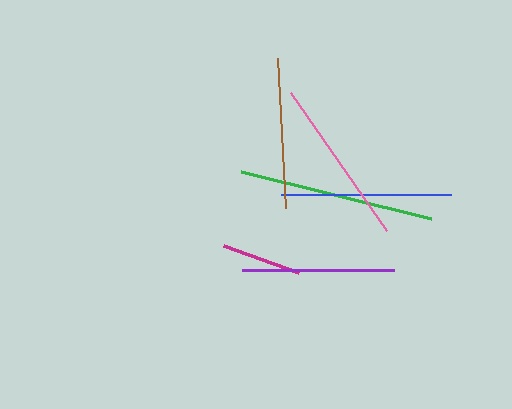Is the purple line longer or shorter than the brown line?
The purple line is longer than the brown line.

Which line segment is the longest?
The green line is the longest at approximately 195 pixels.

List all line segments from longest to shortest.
From longest to shortest: green, blue, pink, purple, brown, magenta.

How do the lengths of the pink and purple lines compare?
The pink and purple lines are approximately the same length.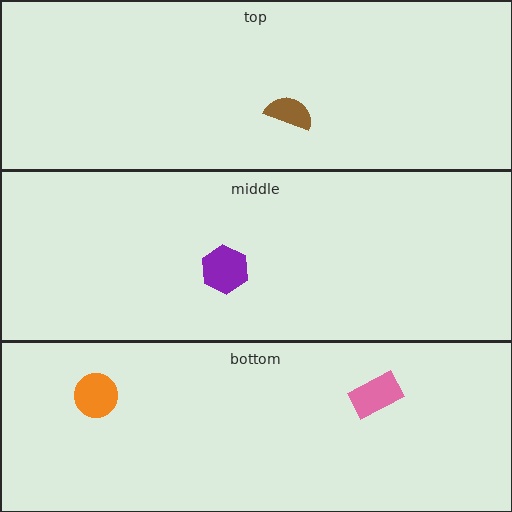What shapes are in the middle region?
The purple hexagon.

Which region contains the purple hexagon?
The middle region.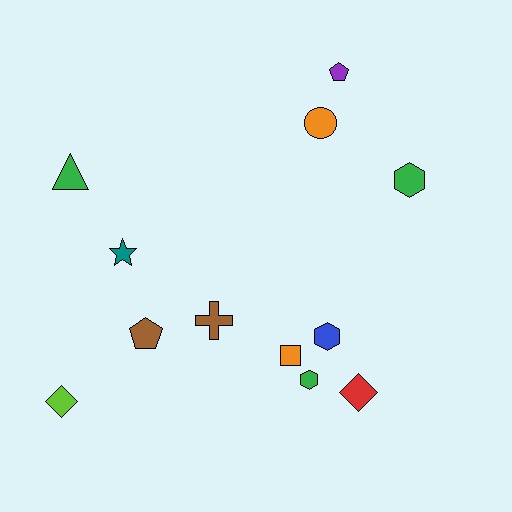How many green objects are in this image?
There are 3 green objects.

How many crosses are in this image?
There is 1 cross.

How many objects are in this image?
There are 12 objects.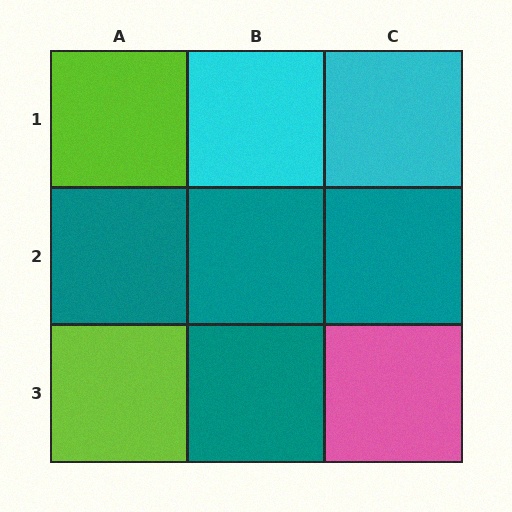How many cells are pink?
1 cell is pink.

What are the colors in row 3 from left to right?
Lime, teal, pink.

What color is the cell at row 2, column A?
Teal.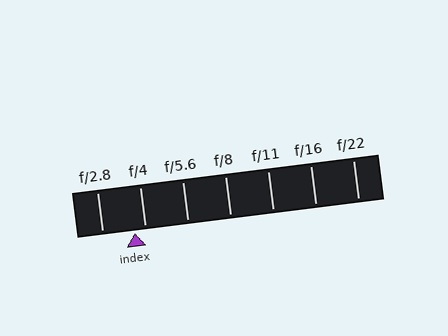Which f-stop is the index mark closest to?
The index mark is closest to f/4.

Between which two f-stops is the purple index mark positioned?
The index mark is between f/2.8 and f/4.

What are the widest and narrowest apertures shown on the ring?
The widest aperture shown is f/2.8 and the narrowest is f/22.